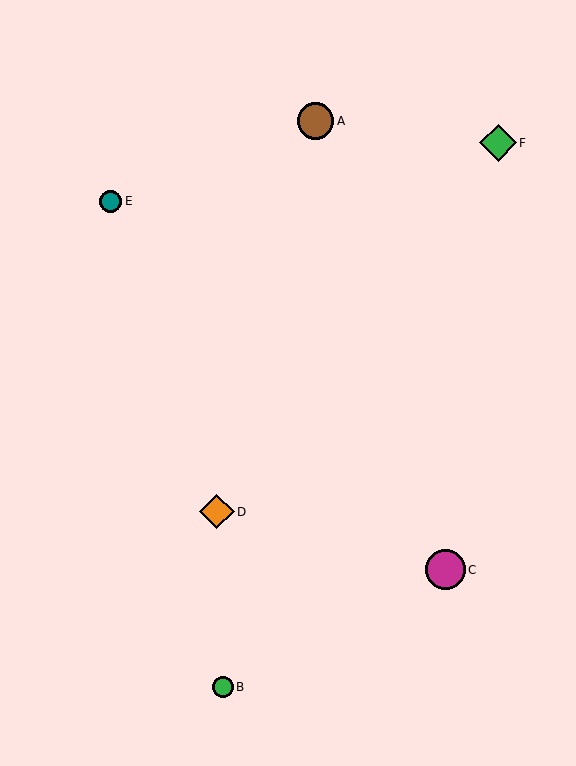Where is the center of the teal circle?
The center of the teal circle is at (111, 201).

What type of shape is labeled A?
Shape A is a brown circle.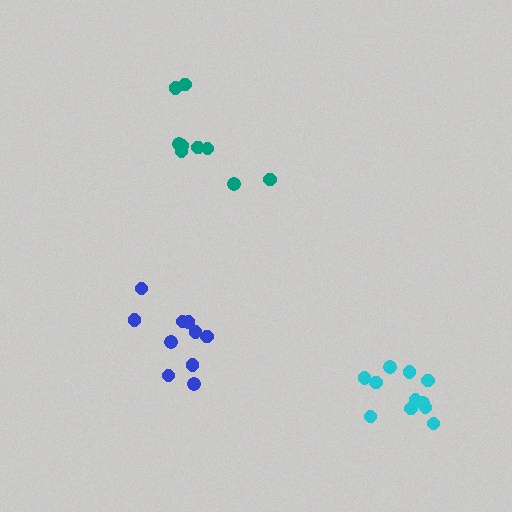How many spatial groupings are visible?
There are 3 spatial groupings.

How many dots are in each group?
Group 1: 10 dots, Group 2: 11 dots, Group 3: 9 dots (30 total).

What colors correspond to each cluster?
The clusters are colored: blue, cyan, teal.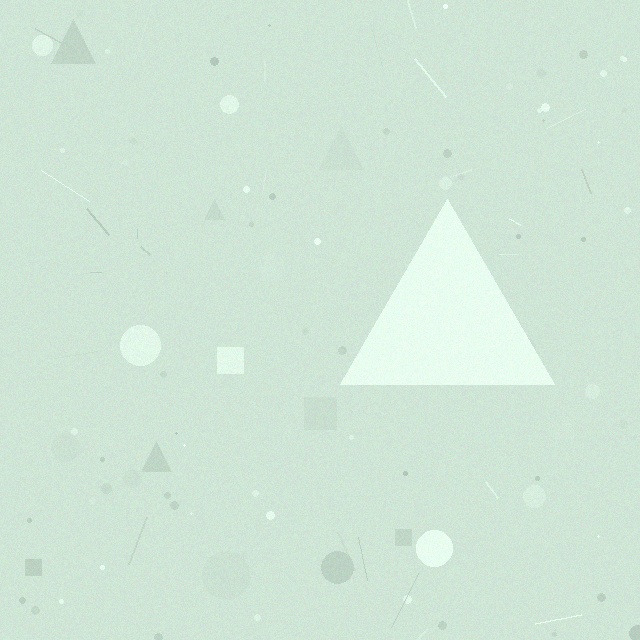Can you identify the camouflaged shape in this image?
The camouflaged shape is a triangle.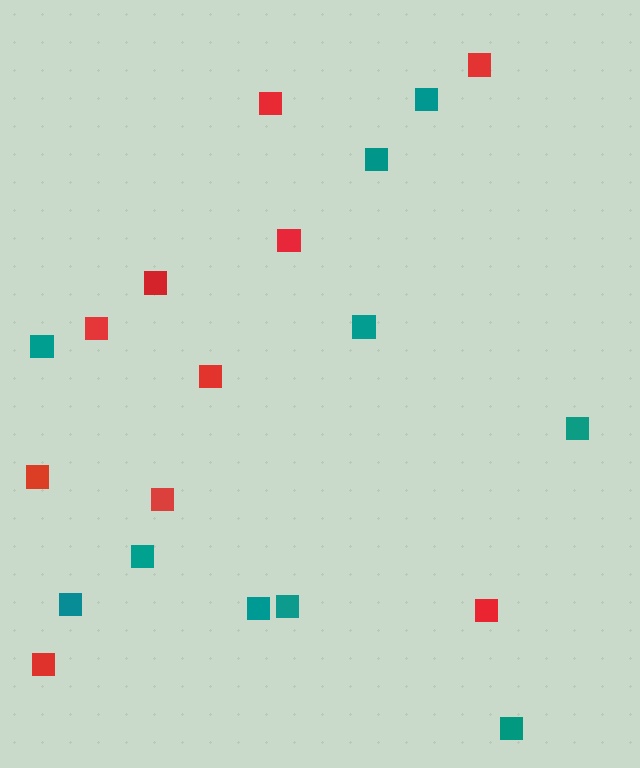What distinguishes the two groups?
There are 2 groups: one group of red squares (10) and one group of teal squares (10).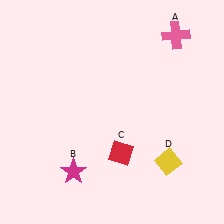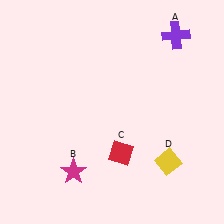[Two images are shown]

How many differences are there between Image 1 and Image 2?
There is 1 difference between the two images.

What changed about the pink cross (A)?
In Image 1, A is pink. In Image 2, it changed to purple.